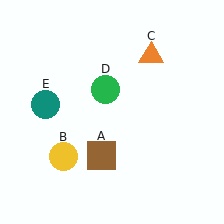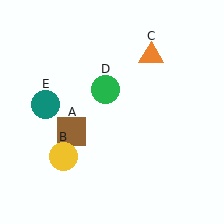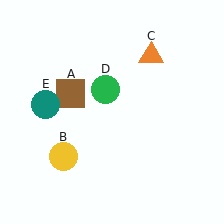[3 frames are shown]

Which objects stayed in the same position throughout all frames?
Yellow circle (object B) and orange triangle (object C) and green circle (object D) and teal circle (object E) remained stationary.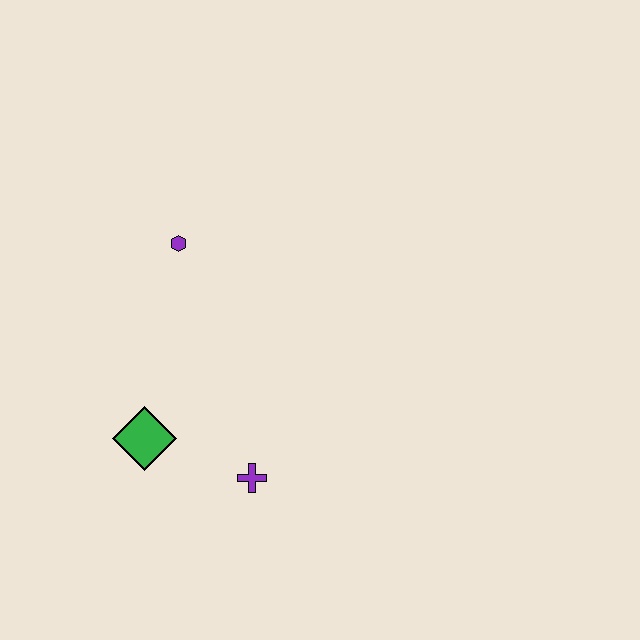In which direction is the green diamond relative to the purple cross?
The green diamond is to the left of the purple cross.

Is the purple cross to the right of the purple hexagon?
Yes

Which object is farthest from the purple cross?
The purple hexagon is farthest from the purple cross.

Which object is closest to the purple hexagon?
The green diamond is closest to the purple hexagon.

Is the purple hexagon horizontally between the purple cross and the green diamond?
Yes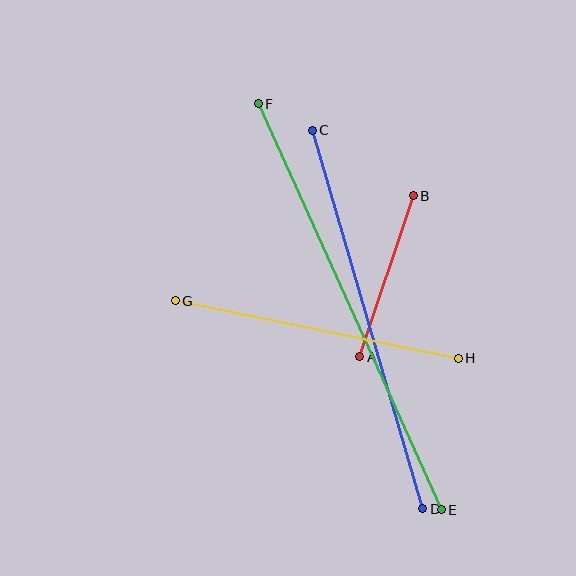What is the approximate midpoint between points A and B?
The midpoint is at approximately (387, 276) pixels.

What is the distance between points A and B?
The distance is approximately 170 pixels.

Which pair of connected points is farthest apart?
Points E and F are farthest apart.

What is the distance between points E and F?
The distance is approximately 445 pixels.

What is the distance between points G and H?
The distance is approximately 289 pixels.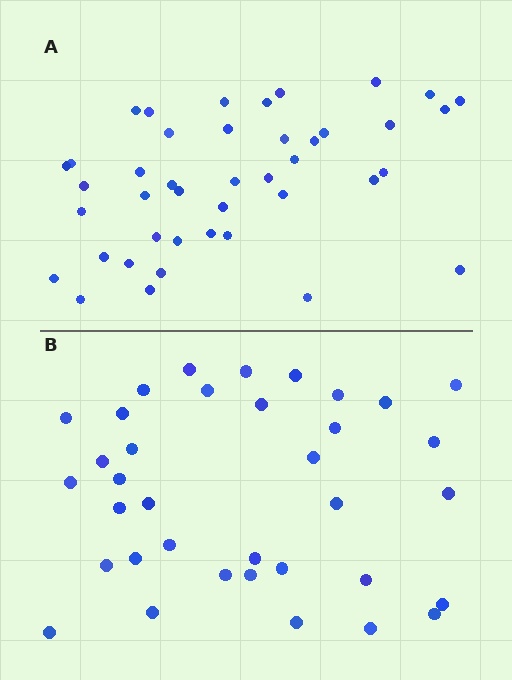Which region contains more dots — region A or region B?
Region A (the top region) has more dots.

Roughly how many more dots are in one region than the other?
Region A has about 6 more dots than region B.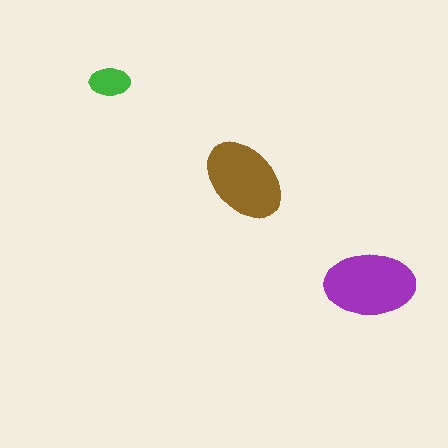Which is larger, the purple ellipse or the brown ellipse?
The purple one.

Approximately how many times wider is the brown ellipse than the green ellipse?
About 2 times wider.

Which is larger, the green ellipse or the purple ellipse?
The purple one.